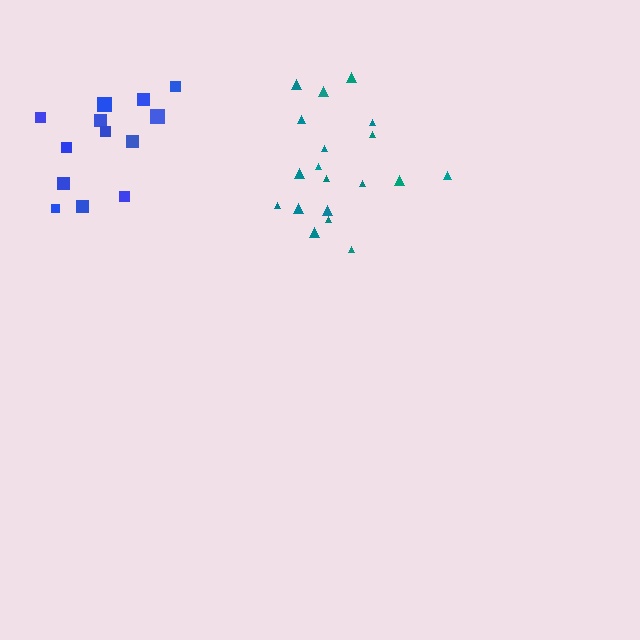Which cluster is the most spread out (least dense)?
Teal.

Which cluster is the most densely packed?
Blue.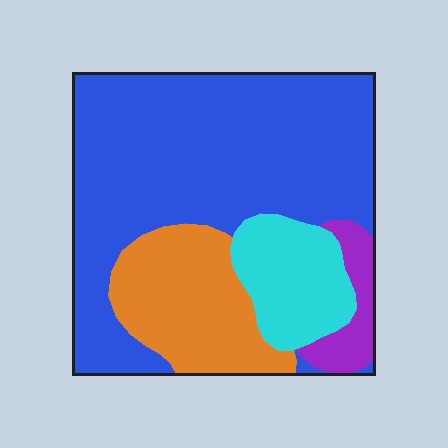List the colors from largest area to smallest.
From largest to smallest: blue, orange, cyan, purple.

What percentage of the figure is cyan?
Cyan covers roughly 15% of the figure.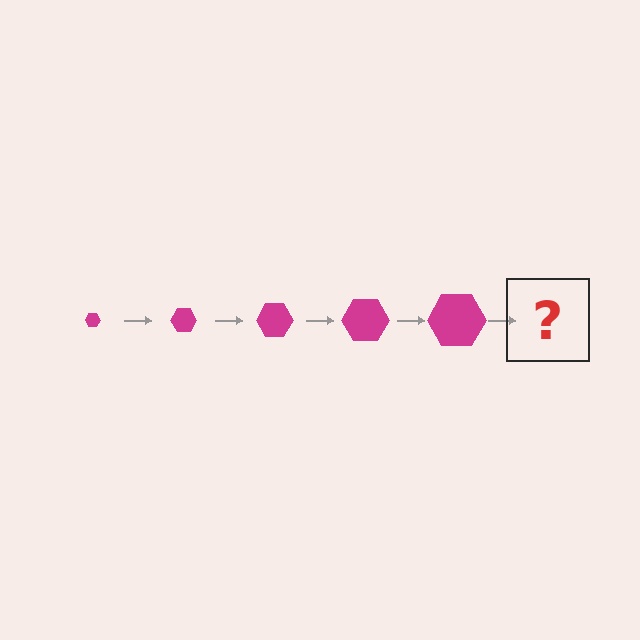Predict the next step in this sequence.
The next step is a magenta hexagon, larger than the previous one.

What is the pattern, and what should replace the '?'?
The pattern is that the hexagon gets progressively larger each step. The '?' should be a magenta hexagon, larger than the previous one.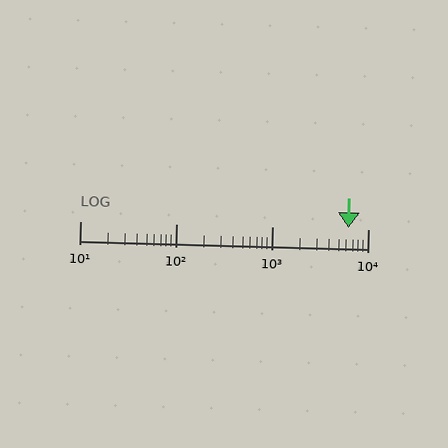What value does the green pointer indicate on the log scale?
The pointer indicates approximately 6200.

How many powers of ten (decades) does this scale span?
The scale spans 3 decades, from 10 to 10000.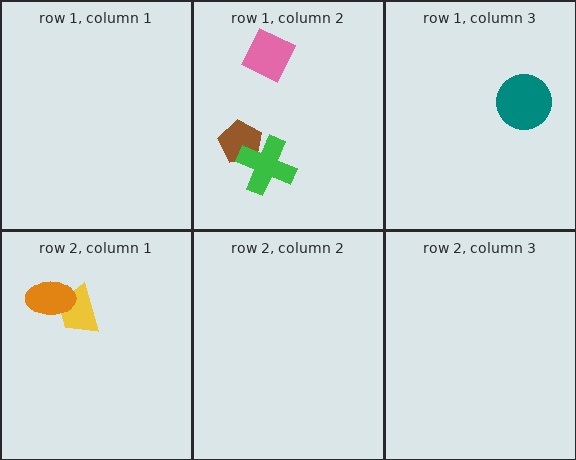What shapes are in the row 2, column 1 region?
The yellow trapezoid, the orange ellipse.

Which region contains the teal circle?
The row 1, column 3 region.